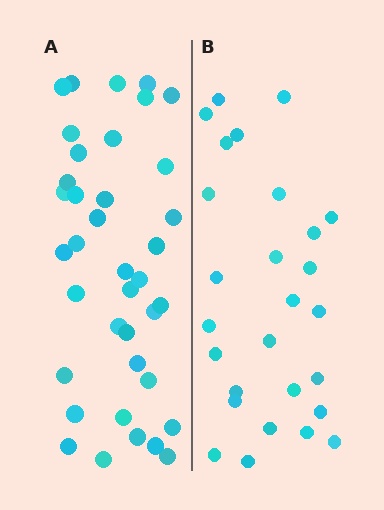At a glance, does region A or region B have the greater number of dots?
Region A (the left region) has more dots.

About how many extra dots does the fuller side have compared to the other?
Region A has roughly 12 or so more dots than region B.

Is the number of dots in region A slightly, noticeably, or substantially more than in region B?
Region A has noticeably more, but not dramatically so. The ratio is roughly 1.4 to 1.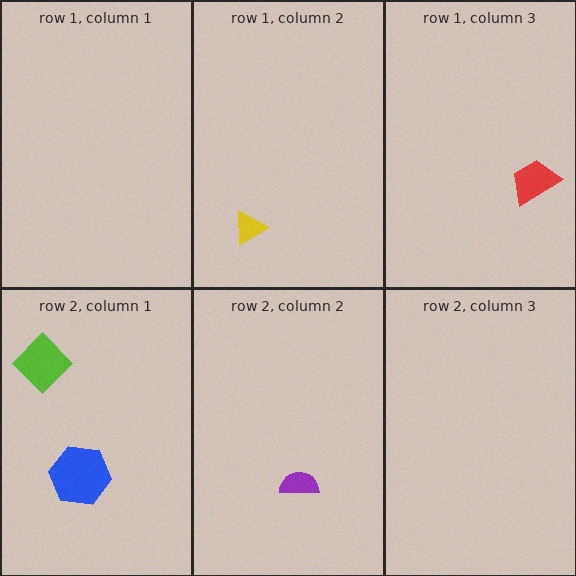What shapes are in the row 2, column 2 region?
The purple semicircle.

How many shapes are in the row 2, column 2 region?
1.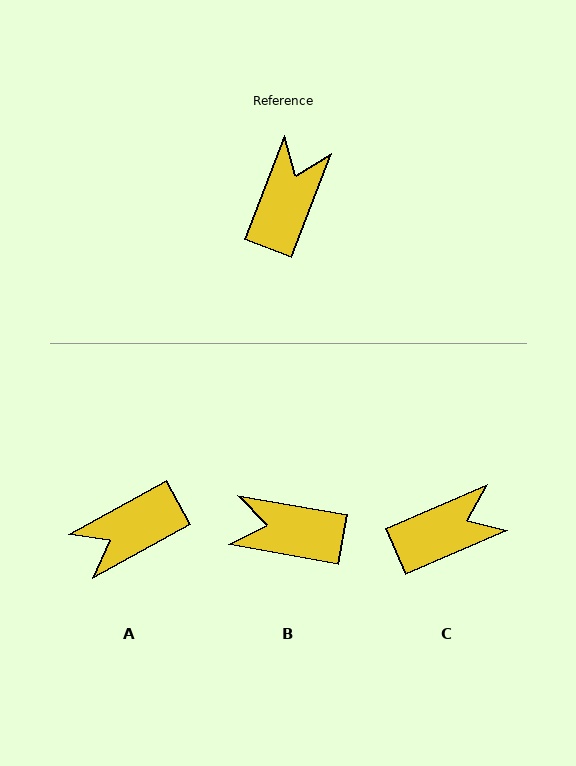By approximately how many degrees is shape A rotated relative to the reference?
Approximately 140 degrees counter-clockwise.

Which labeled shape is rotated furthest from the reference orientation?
A, about 140 degrees away.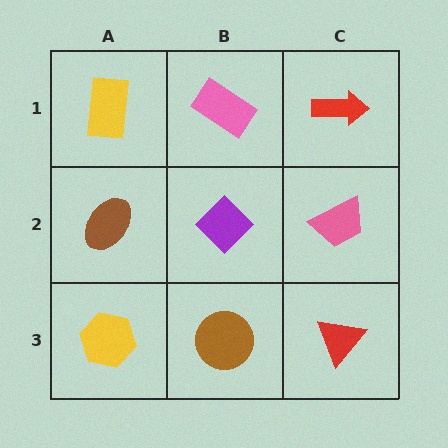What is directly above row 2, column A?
A yellow rectangle.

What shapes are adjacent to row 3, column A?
A brown ellipse (row 2, column A), a brown circle (row 3, column B).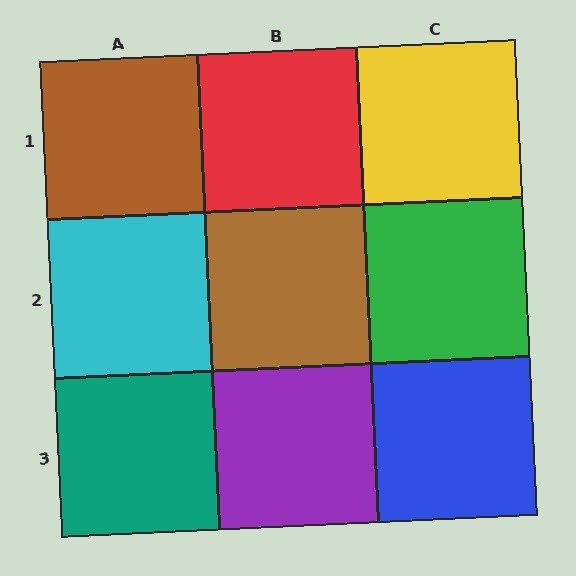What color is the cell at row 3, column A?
Teal.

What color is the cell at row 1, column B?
Red.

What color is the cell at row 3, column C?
Blue.